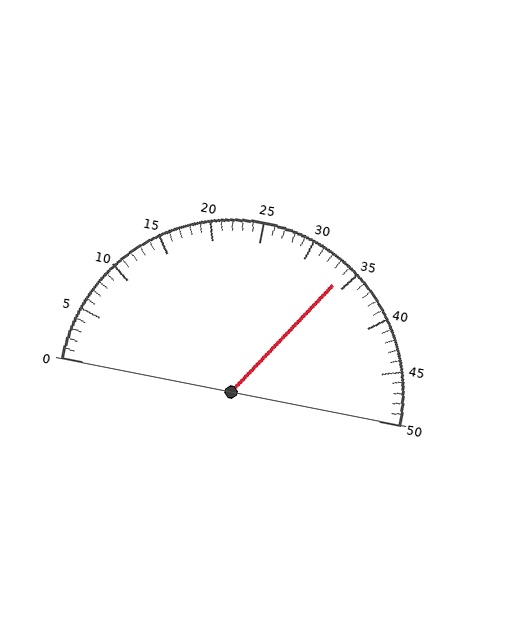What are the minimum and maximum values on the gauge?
The gauge ranges from 0 to 50.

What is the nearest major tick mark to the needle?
The nearest major tick mark is 35.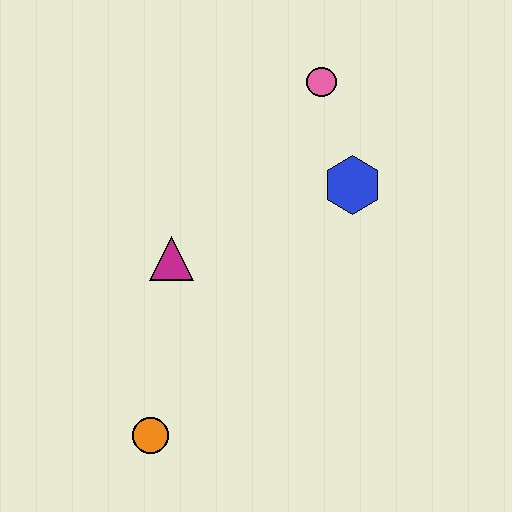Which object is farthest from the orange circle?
The pink circle is farthest from the orange circle.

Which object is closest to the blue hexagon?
The pink circle is closest to the blue hexagon.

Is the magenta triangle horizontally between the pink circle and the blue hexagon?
No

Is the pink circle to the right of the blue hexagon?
No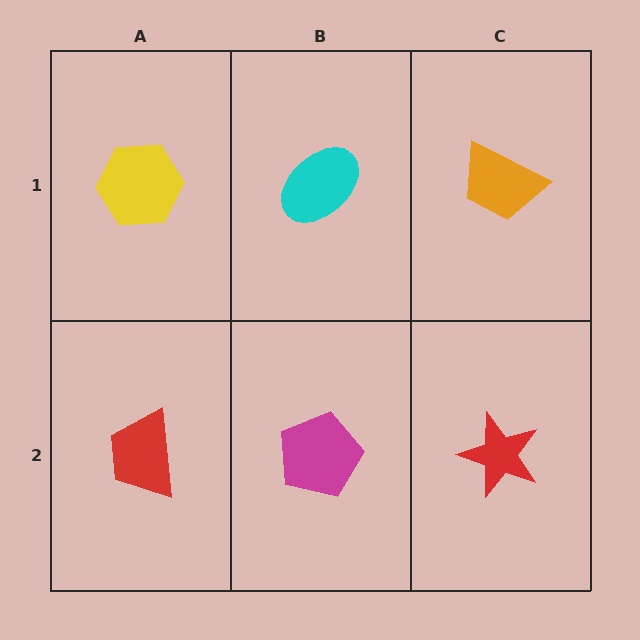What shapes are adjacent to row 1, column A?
A red trapezoid (row 2, column A), a cyan ellipse (row 1, column B).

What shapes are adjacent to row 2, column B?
A cyan ellipse (row 1, column B), a red trapezoid (row 2, column A), a red star (row 2, column C).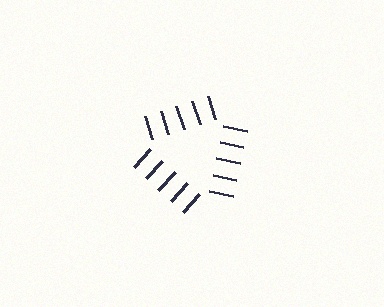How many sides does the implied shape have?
3 sides — the line-ends trace a triangle.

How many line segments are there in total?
15 — 5 along each of the 3 edges.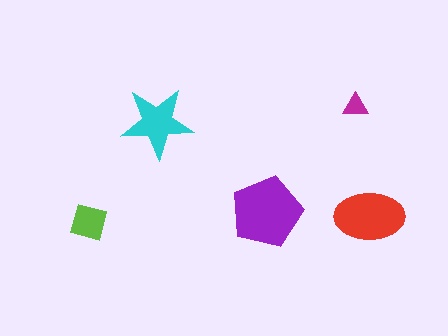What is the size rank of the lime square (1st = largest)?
4th.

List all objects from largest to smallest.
The purple pentagon, the red ellipse, the cyan star, the lime square, the magenta triangle.